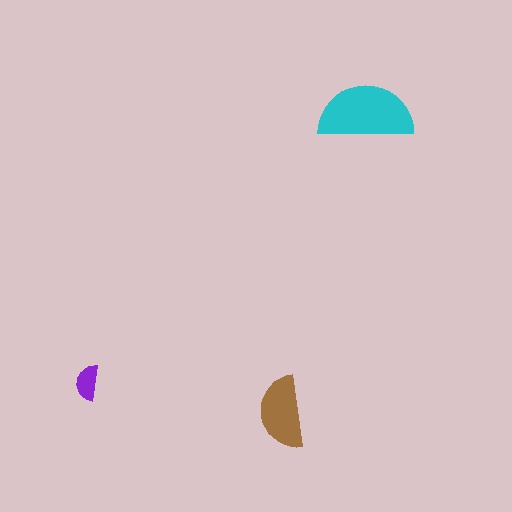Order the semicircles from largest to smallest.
the cyan one, the brown one, the purple one.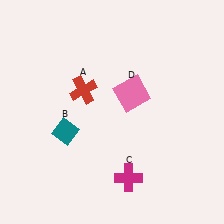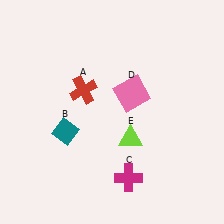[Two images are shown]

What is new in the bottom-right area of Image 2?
A lime triangle (E) was added in the bottom-right area of Image 2.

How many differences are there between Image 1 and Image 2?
There is 1 difference between the two images.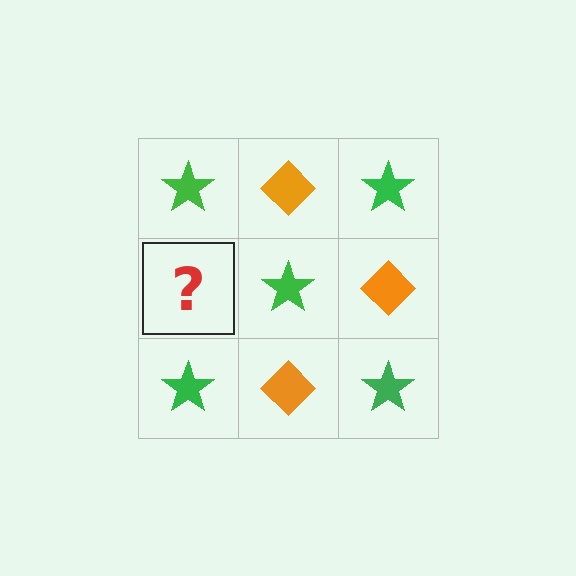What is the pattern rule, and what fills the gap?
The rule is that it alternates green star and orange diamond in a checkerboard pattern. The gap should be filled with an orange diamond.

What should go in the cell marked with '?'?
The missing cell should contain an orange diamond.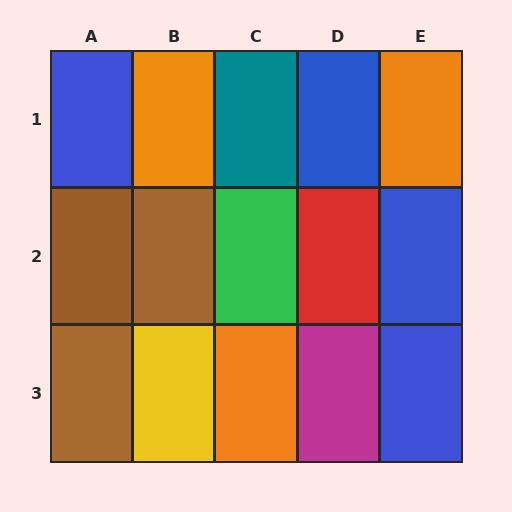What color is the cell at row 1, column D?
Blue.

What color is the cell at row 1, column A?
Blue.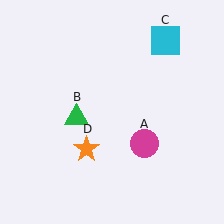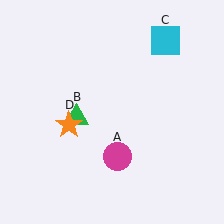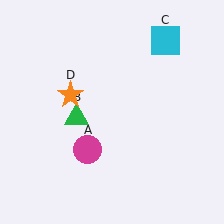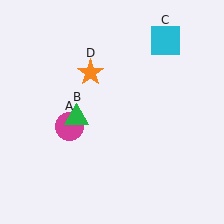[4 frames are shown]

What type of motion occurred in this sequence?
The magenta circle (object A), orange star (object D) rotated clockwise around the center of the scene.